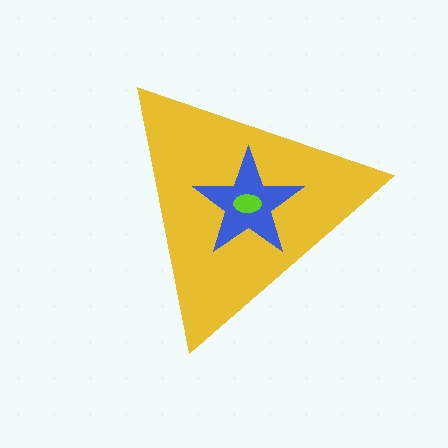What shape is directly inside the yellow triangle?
The blue star.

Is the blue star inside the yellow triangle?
Yes.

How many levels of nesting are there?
3.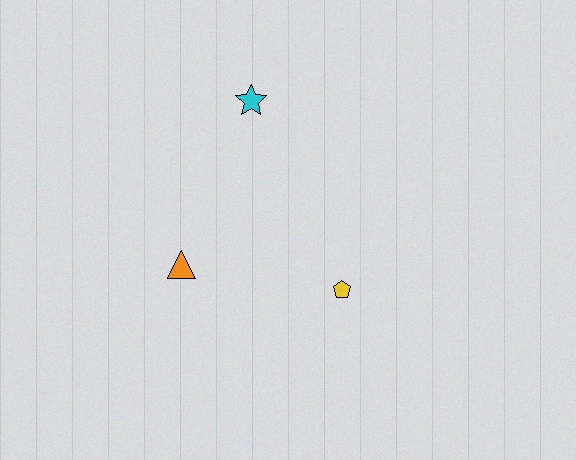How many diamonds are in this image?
There are no diamonds.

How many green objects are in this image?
There are no green objects.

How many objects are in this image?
There are 3 objects.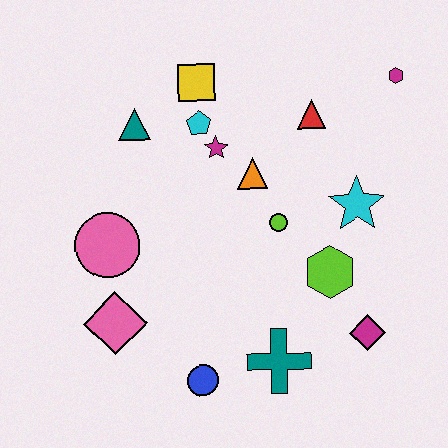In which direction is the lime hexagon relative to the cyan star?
The lime hexagon is below the cyan star.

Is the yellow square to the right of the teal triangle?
Yes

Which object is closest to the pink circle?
The pink diamond is closest to the pink circle.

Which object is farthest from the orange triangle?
The blue circle is farthest from the orange triangle.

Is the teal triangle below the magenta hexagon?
Yes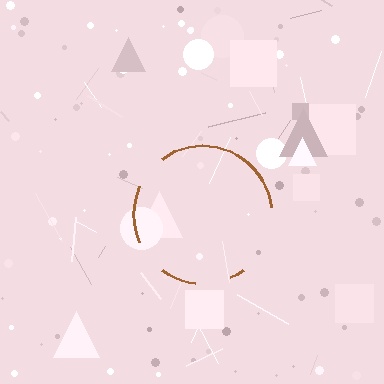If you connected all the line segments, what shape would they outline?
They would outline a circle.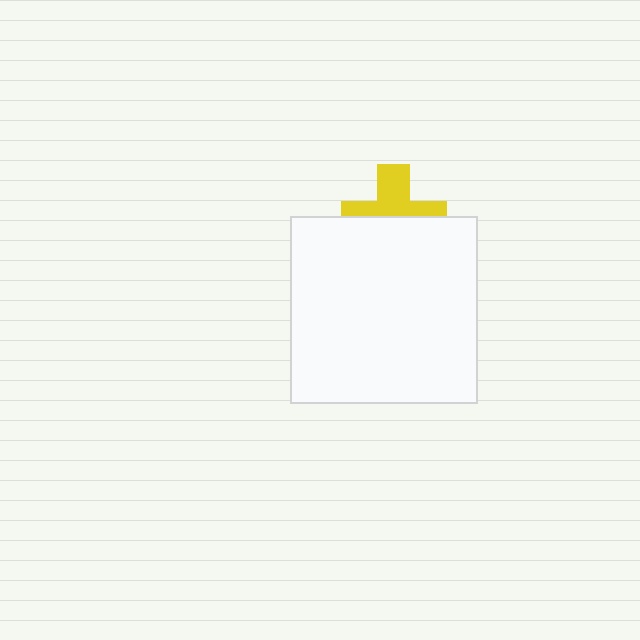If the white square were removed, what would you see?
You would see the complete yellow cross.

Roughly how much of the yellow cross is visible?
About half of it is visible (roughly 47%).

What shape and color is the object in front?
The object in front is a white square.